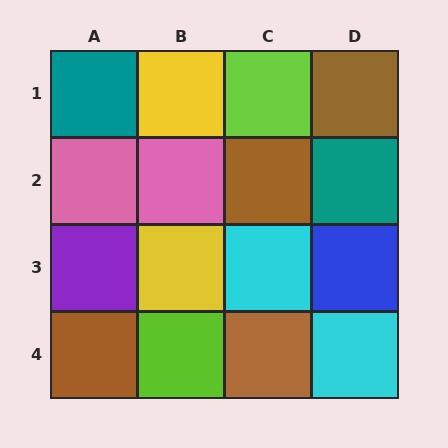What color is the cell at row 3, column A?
Purple.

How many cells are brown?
4 cells are brown.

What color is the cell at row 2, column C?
Brown.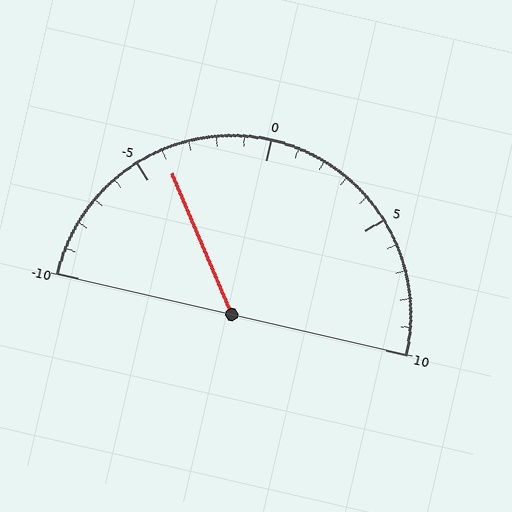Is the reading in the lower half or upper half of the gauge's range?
The reading is in the lower half of the range (-10 to 10).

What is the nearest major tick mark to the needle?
The nearest major tick mark is -5.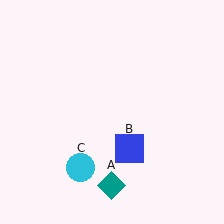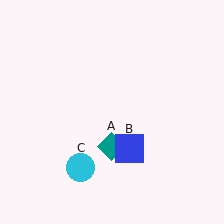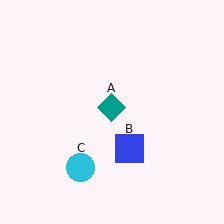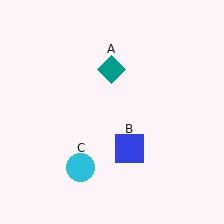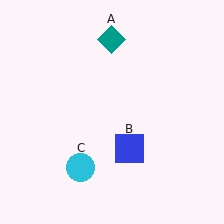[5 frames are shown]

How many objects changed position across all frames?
1 object changed position: teal diamond (object A).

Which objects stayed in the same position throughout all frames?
Blue square (object B) and cyan circle (object C) remained stationary.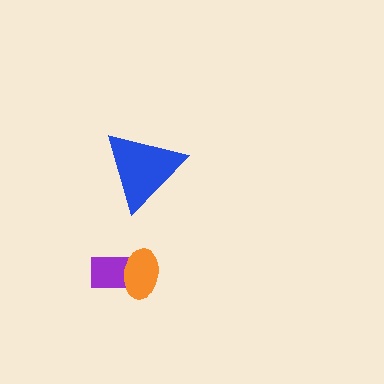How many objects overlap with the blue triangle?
0 objects overlap with the blue triangle.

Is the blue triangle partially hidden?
No, no other shape covers it.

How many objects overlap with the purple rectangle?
1 object overlaps with the purple rectangle.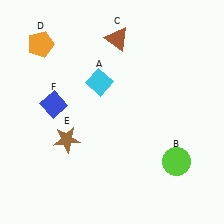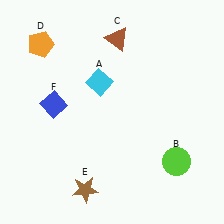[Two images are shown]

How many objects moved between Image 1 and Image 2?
1 object moved between the two images.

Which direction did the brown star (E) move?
The brown star (E) moved down.